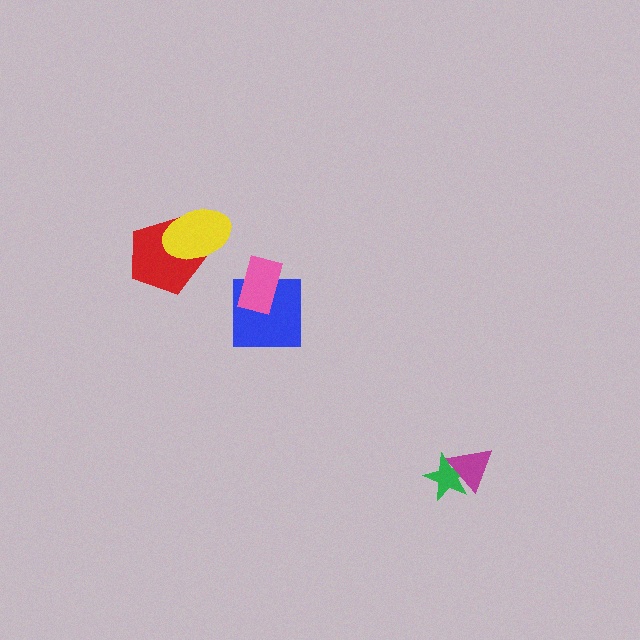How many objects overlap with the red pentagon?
1 object overlaps with the red pentagon.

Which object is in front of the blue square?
The pink rectangle is in front of the blue square.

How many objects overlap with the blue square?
1 object overlaps with the blue square.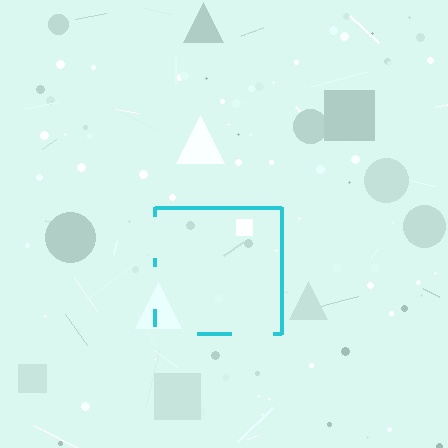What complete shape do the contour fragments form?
The contour fragments form a square.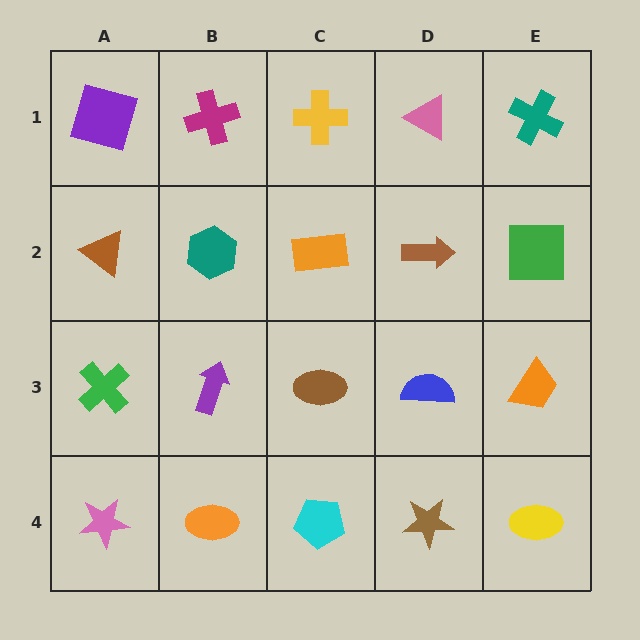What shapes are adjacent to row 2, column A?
A purple square (row 1, column A), a green cross (row 3, column A), a teal hexagon (row 2, column B).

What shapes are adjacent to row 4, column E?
An orange trapezoid (row 3, column E), a brown star (row 4, column D).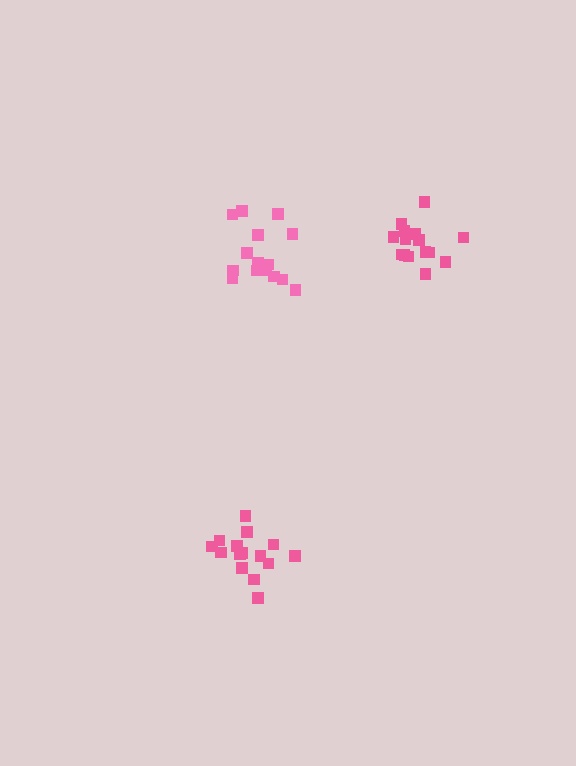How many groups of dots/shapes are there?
There are 3 groups.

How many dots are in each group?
Group 1: 15 dots, Group 2: 16 dots, Group 3: 15 dots (46 total).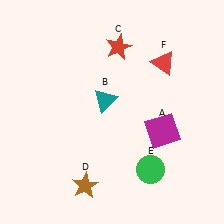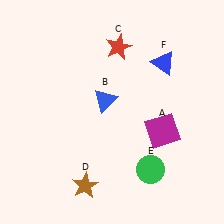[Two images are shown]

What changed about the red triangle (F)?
In Image 1, F is red. In Image 2, it changed to blue.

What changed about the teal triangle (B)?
In Image 1, B is teal. In Image 2, it changed to blue.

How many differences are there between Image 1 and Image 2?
There are 2 differences between the two images.